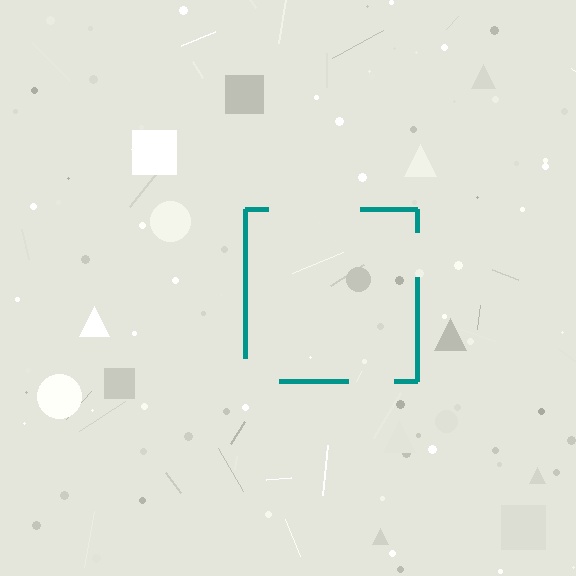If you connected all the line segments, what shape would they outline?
They would outline a square.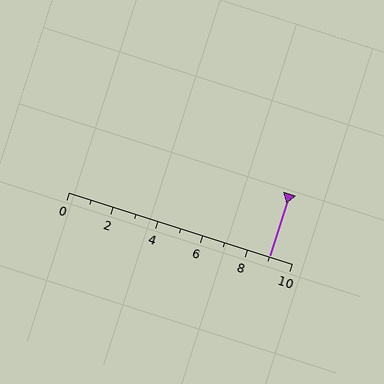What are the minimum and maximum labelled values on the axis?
The axis runs from 0 to 10.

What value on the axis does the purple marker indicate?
The marker indicates approximately 9.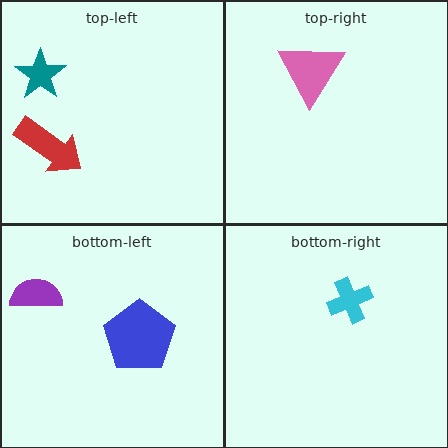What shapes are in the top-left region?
The teal star, the red arrow.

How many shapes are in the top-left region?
2.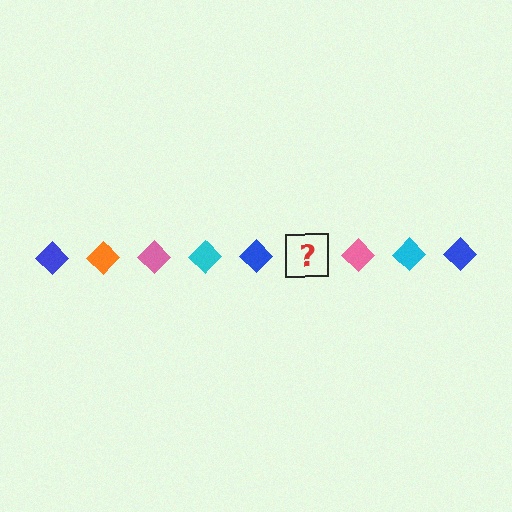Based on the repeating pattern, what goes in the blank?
The blank should be an orange diamond.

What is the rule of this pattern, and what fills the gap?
The rule is that the pattern cycles through blue, orange, pink, cyan diamonds. The gap should be filled with an orange diamond.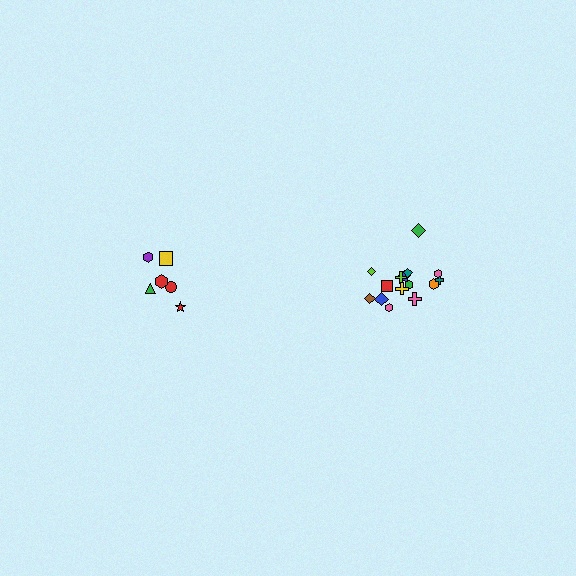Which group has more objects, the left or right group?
The right group.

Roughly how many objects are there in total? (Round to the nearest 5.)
Roughly 20 objects in total.